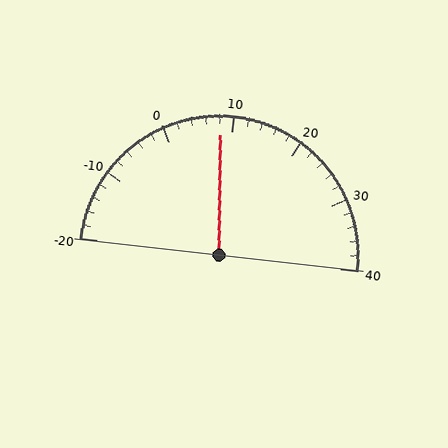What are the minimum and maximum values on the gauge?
The gauge ranges from -20 to 40.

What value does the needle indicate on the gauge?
The needle indicates approximately 8.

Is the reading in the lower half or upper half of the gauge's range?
The reading is in the lower half of the range (-20 to 40).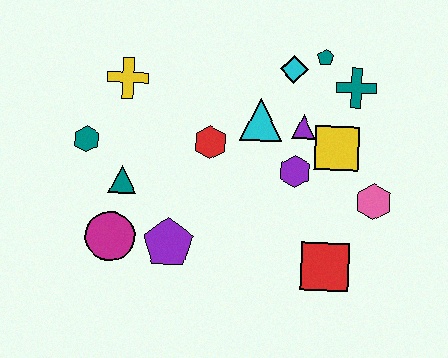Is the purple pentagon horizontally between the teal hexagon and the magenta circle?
No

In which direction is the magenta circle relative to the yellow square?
The magenta circle is to the left of the yellow square.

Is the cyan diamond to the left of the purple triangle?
Yes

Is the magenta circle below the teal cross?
Yes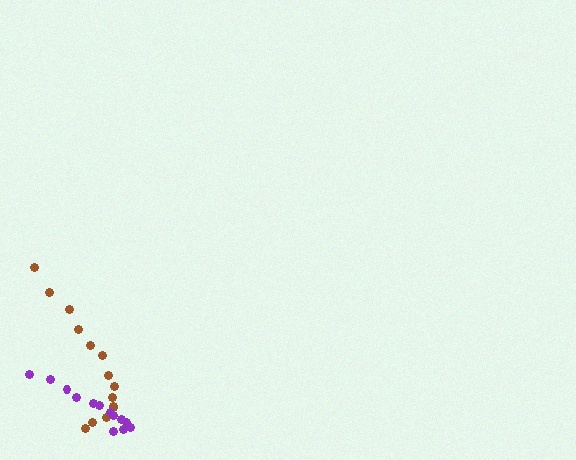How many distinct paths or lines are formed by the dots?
There are 2 distinct paths.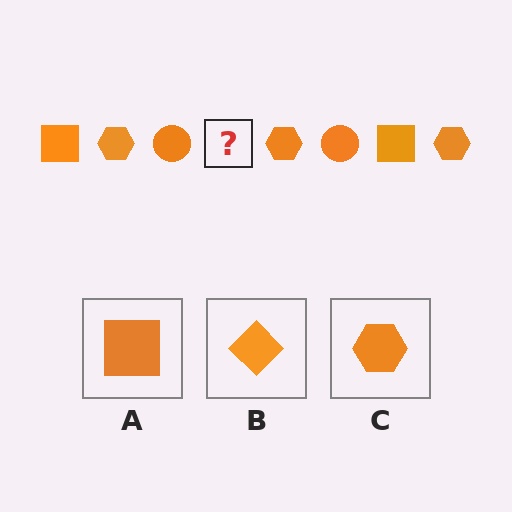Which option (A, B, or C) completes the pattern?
A.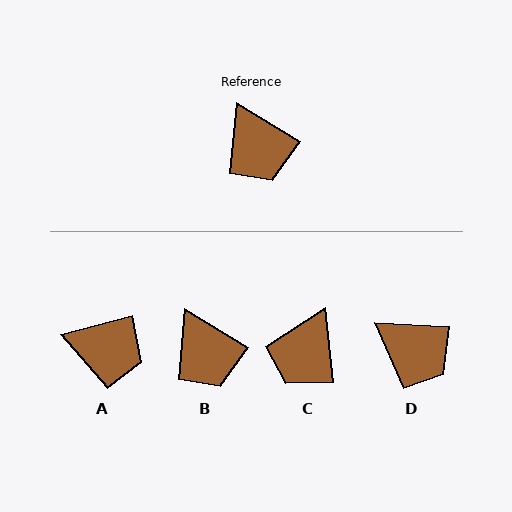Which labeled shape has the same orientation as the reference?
B.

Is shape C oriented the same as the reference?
No, it is off by about 52 degrees.